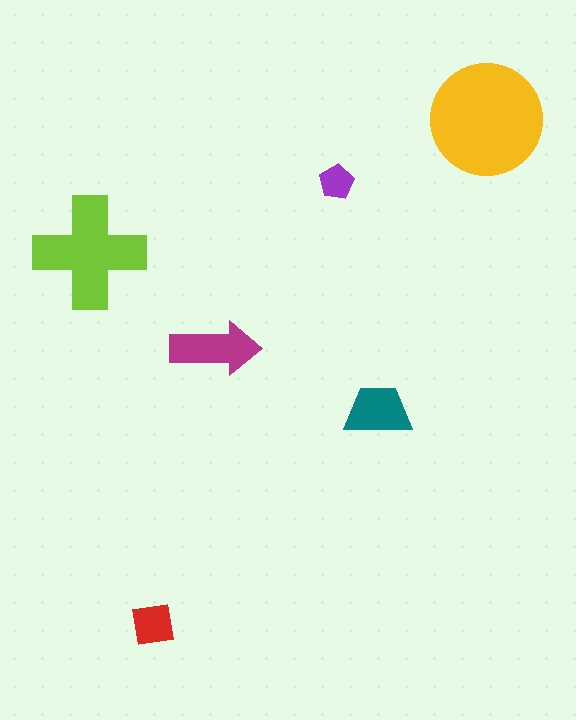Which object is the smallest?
The purple pentagon.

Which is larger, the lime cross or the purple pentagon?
The lime cross.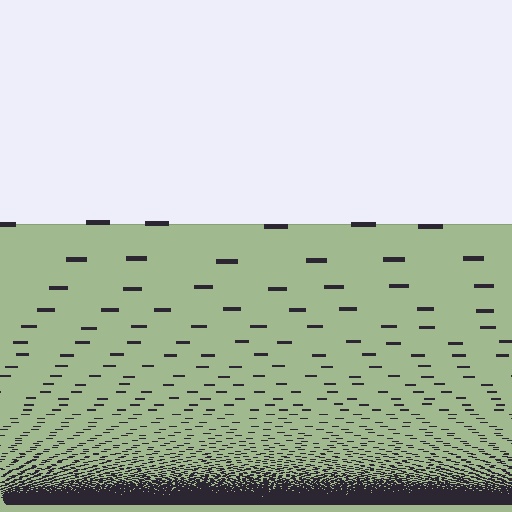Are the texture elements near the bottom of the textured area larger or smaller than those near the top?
Smaller. The gradient is inverted — elements near the bottom are smaller and denser.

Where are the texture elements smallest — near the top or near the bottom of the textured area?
Near the bottom.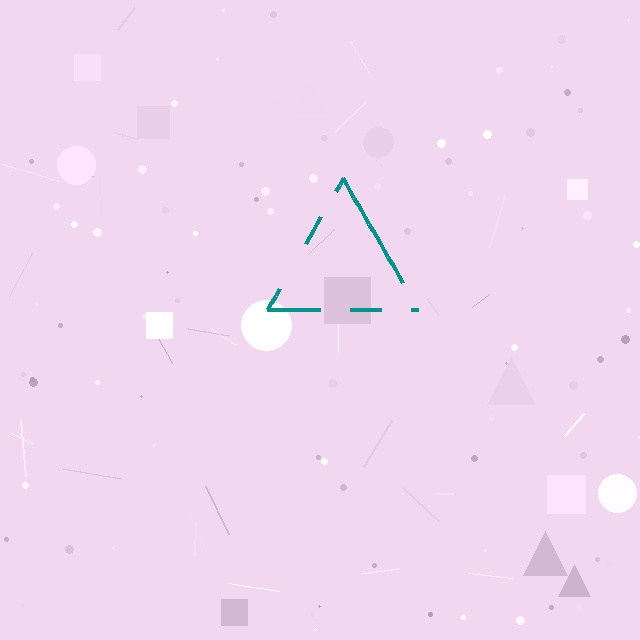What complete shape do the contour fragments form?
The contour fragments form a triangle.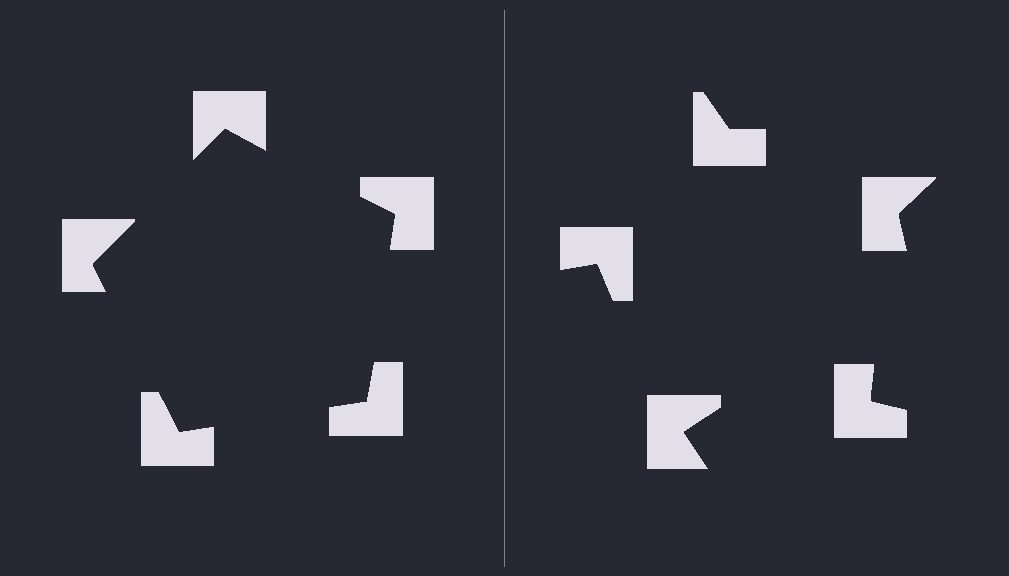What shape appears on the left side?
An illusory pentagon.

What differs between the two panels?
The notched squares are positioned identically on both sides; only the wedge orientations differ. On the left they align to a pentagon; on the right they are misaligned.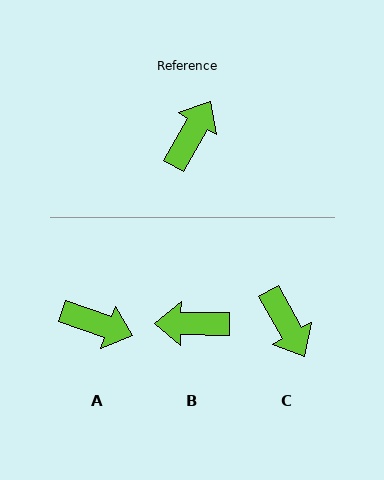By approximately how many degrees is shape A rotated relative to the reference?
Approximately 80 degrees clockwise.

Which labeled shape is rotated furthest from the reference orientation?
C, about 121 degrees away.